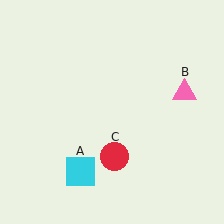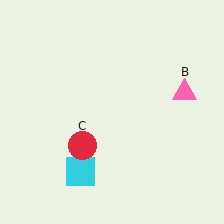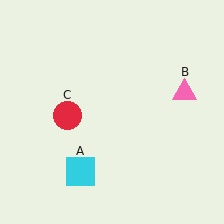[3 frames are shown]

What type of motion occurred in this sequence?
The red circle (object C) rotated clockwise around the center of the scene.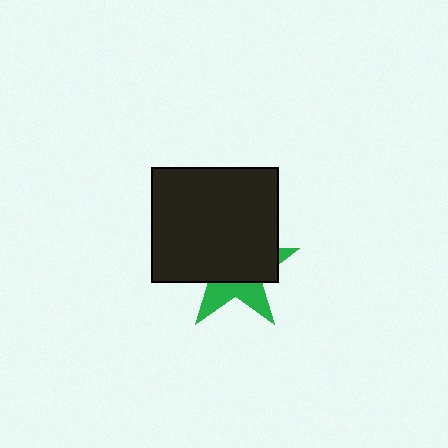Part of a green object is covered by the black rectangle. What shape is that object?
It is a star.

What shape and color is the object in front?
The object in front is a black rectangle.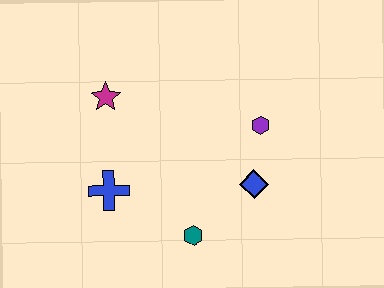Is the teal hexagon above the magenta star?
No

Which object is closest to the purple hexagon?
The blue diamond is closest to the purple hexagon.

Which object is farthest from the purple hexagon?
The blue cross is farthest from the purple hexagon.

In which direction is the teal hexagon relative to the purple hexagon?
The teal hexagon is below the purple hexagon.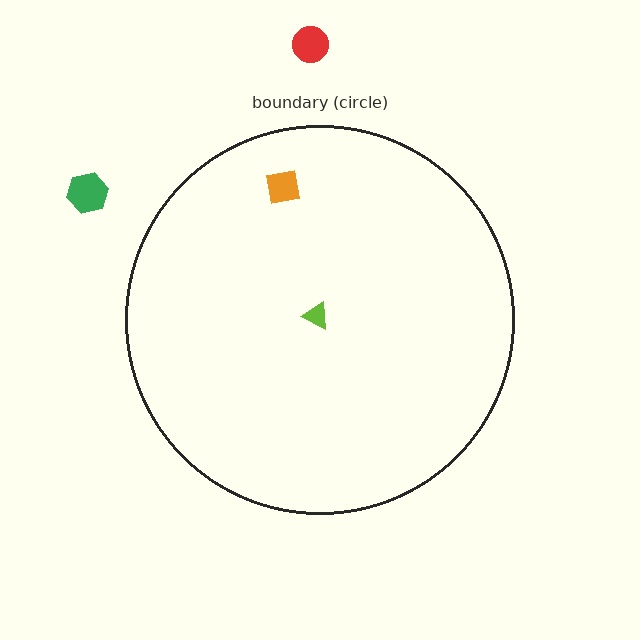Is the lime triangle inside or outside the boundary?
Inside.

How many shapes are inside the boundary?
2 inside, 2 outside.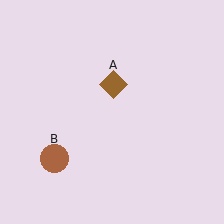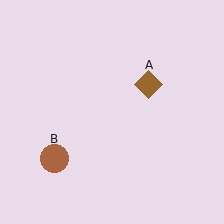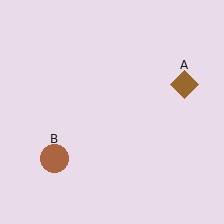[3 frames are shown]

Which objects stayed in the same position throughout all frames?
Brown circle (object B) remained stationary.